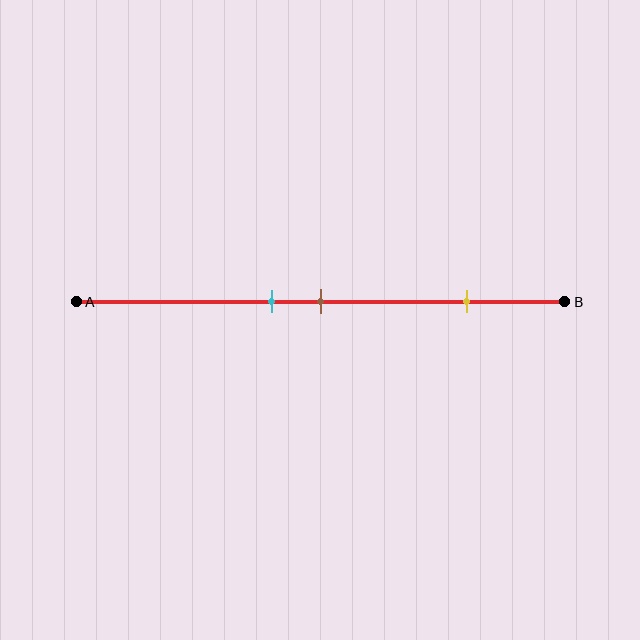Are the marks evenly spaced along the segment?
No, the marks are not evenly spaced.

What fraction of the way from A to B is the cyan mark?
The cyan mark is approximately 40% (0.4) of the way from A to B.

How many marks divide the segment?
There are 3 marks dividing the segment.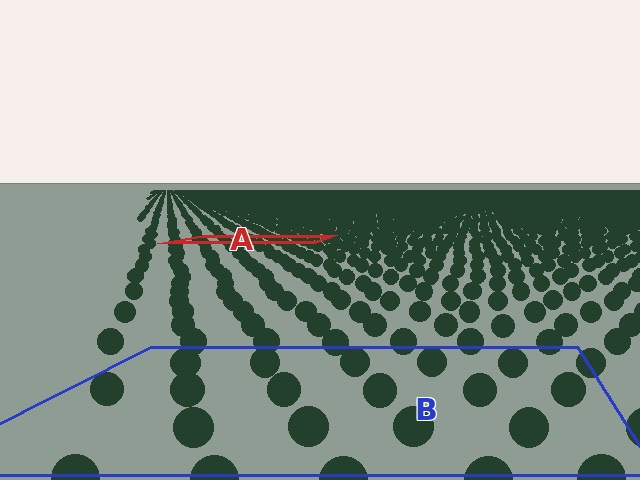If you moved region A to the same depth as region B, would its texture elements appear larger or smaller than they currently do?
They would appear larger. At a closer depth, the same texture elements are projected at a bigger on-screen size.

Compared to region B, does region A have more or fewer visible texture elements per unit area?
Region A has more texture elements per unit area — they are packed more densely because it is farther away.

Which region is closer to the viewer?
Region B is closer. The texture elements there are larger and more spread out.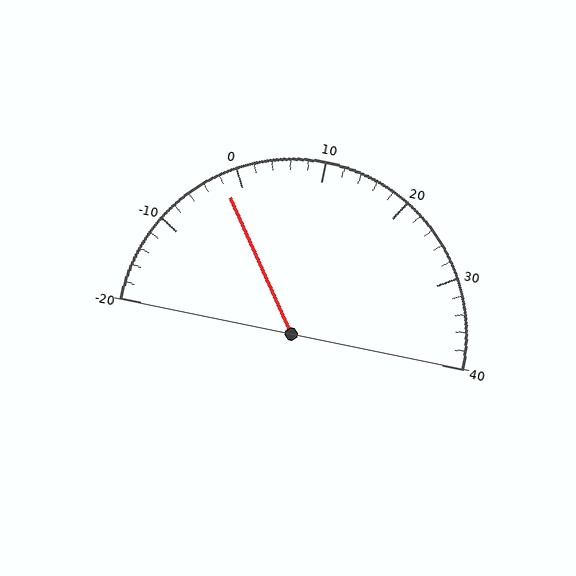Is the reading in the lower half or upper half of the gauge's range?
The reading is in the lower half of the range (-20 to 40).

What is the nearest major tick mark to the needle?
The nearest major tick mark is 0.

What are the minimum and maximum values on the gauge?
The gauge ranges from -20 to 40.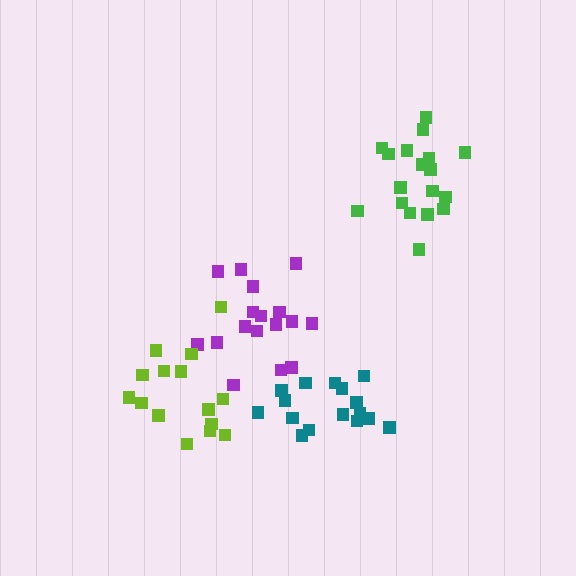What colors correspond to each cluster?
The clusters are colored: green, teal, purple, lime.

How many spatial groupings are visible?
There are 4 spatial groupings.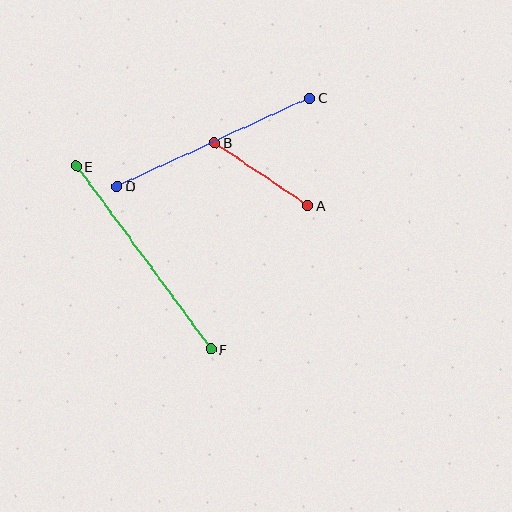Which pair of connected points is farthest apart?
Points E and F are farthest apart.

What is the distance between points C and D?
The distance is approximately 211 pixels.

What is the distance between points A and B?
The distance is approximately 112 pixels.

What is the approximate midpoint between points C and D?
The midpoint is at approximately (213, 142) pixels.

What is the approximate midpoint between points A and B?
The midpoint is at approximately (261, 174) pixels.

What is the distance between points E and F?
The distance is approximately 227 pixels.